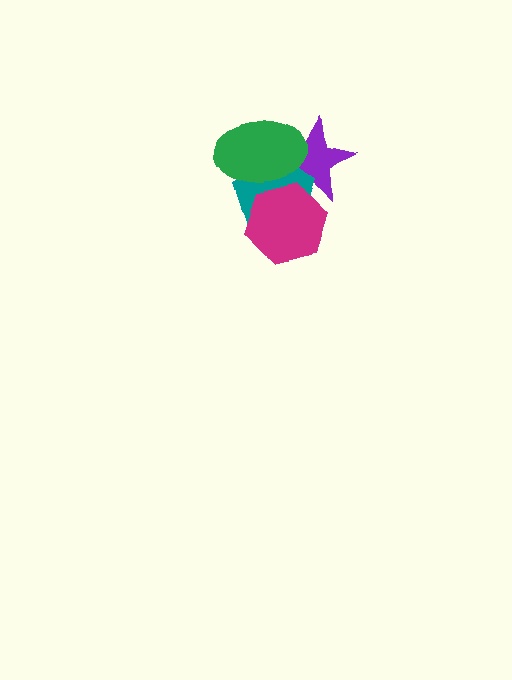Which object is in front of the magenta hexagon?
The green ellipse is in front of the magenta hexagon.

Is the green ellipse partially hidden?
No, no other shape covers it.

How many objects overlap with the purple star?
3 objects overlap with the purple star.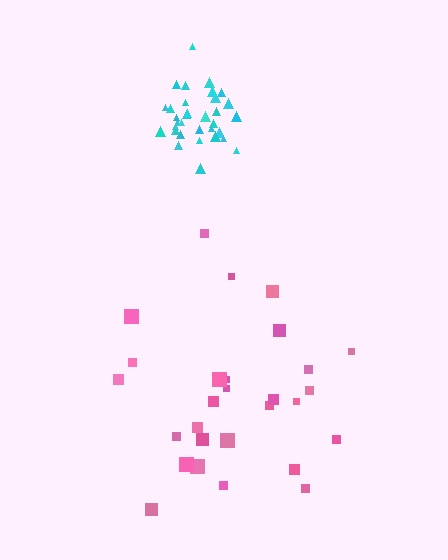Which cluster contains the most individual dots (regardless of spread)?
Cyan (34).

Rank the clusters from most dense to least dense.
cyan, pink.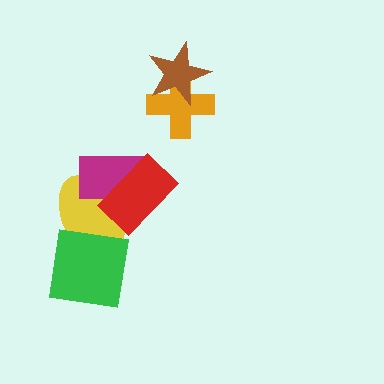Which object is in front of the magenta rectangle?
The red rectangle is in front of the magenta rectangle.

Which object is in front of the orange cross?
The brown star is in front of the orange cross.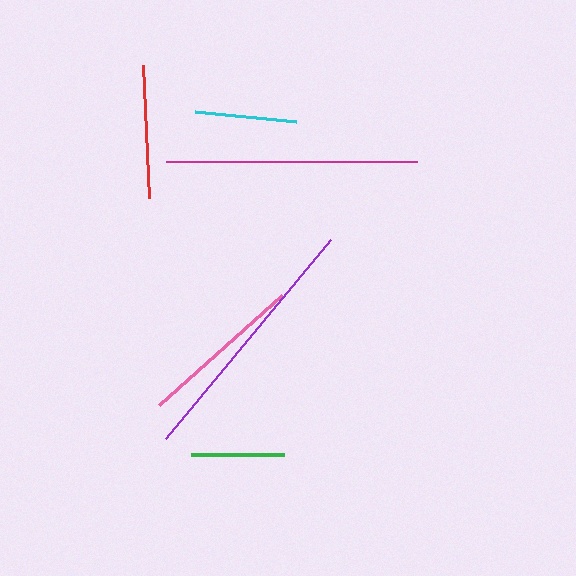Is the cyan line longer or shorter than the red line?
The red line is longer than the cyan line.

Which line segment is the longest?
The purple line is the longest at approximately 259 pixels.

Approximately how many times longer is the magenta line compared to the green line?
The magenta line is approximately 2.7 times the length of the green line.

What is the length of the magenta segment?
The magenta segment is approximately 251 pixels long.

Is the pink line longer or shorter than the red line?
The pink line is longer than the red line.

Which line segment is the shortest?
The green line is the shortest at approximately 93 pixels.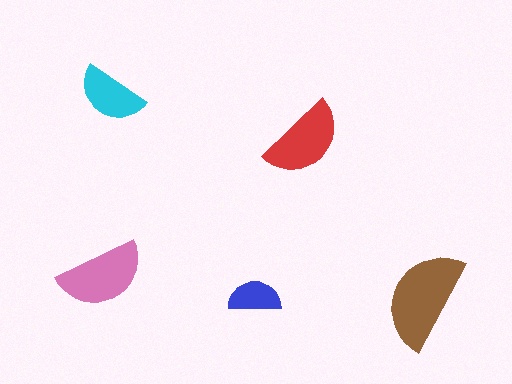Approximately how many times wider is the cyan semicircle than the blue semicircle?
About 1.5 times wider.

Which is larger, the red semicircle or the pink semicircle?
The pink one.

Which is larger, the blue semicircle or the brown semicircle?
The brown one.